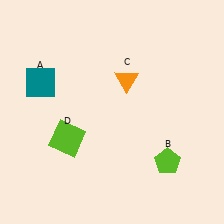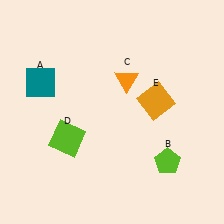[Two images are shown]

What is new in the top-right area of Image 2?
An orange square (E) was added in the top-right area of Image 2.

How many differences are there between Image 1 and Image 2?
There is 1 difference between the two images.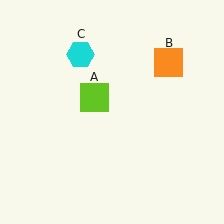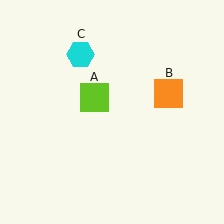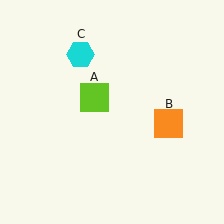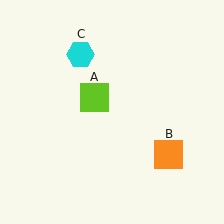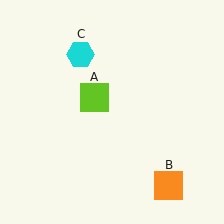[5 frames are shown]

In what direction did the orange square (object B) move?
The orange square (object B) moved down.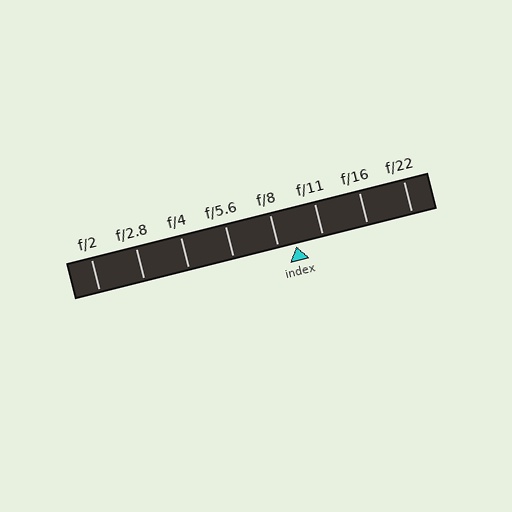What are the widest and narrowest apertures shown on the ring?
The widest aperture shown is f/2 and the narrowest is f/22.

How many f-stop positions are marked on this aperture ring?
There are 8 f-stop positions marked.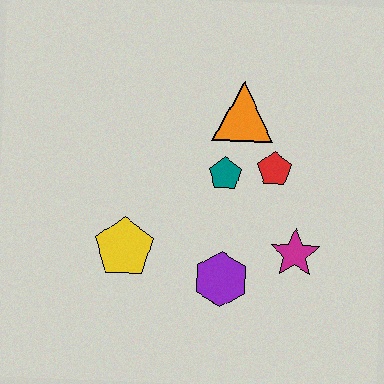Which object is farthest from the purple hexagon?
The orange triangle is farthest from the purple hexagon.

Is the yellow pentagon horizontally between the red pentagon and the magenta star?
No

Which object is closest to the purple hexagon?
The magenta star is closest to the purple hexagon.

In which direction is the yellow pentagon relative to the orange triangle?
The yellow pentagon is below the orange triangle.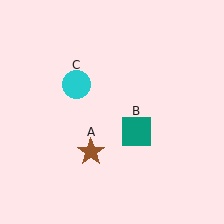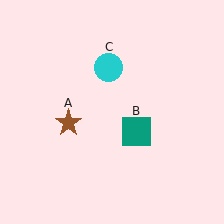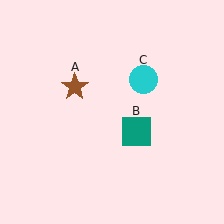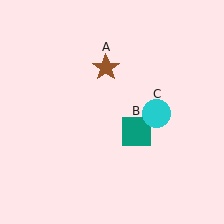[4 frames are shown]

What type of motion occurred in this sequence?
The brown star (object A), cyan circle (object C) rotated clockwise around the center of the scene.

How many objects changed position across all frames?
2 objects changed position: brown star (object A), cyan circle (object C).